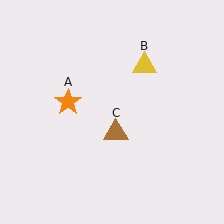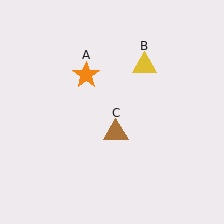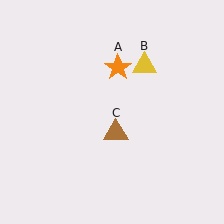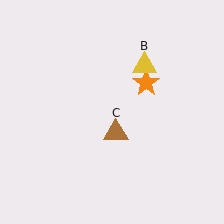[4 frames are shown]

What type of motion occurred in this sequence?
The orange star (object A) rotated clockwise around the center of the scene.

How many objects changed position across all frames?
1 object changed position: orange star (object A).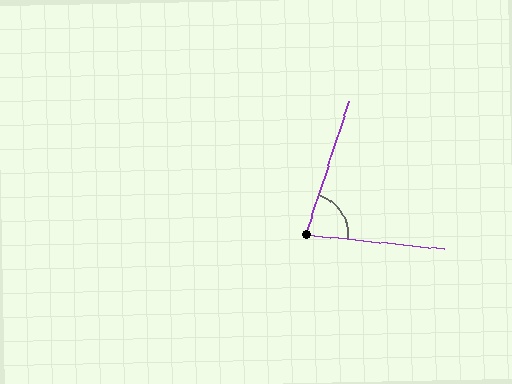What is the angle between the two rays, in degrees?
Approximately 78 degrees.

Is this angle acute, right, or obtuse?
It is acute.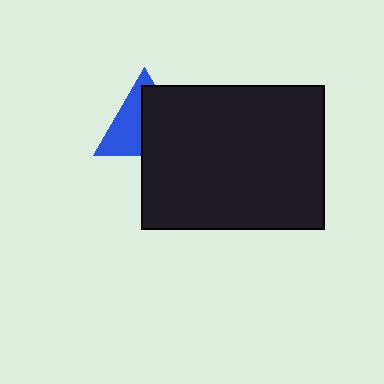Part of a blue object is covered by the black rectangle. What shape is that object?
It is a triangle.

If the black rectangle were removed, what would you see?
You would see the complete blue triangle.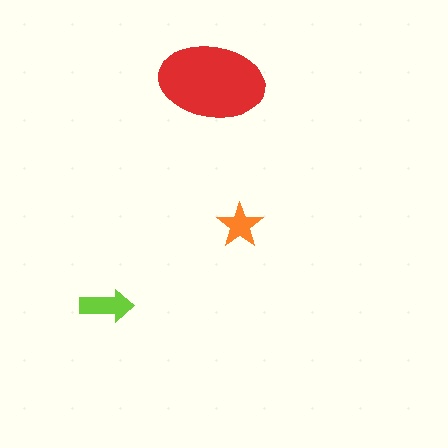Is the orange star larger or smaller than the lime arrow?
Smaller.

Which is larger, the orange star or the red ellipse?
The red ellipse.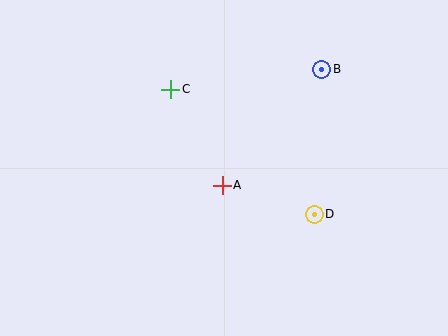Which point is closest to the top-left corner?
Point C is closest to the top-left corner.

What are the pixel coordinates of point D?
Point D is at (314, 214).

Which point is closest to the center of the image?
Point A at (222, 185) is closest to the center.